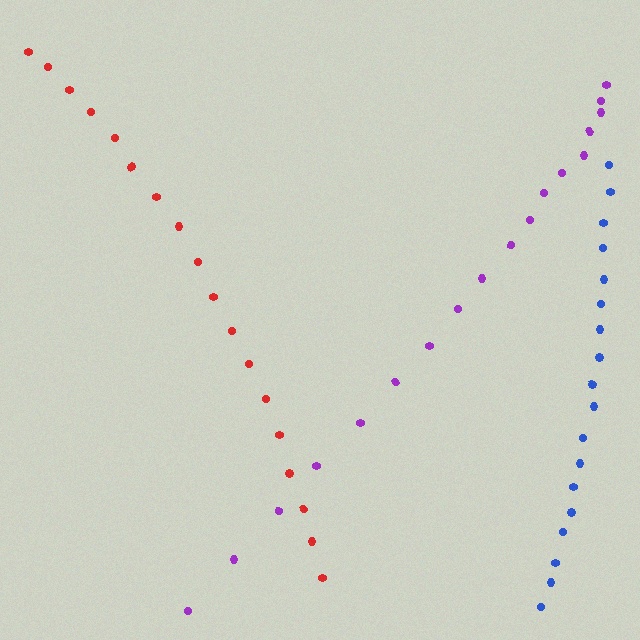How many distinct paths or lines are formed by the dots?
There are 3 distinct paths.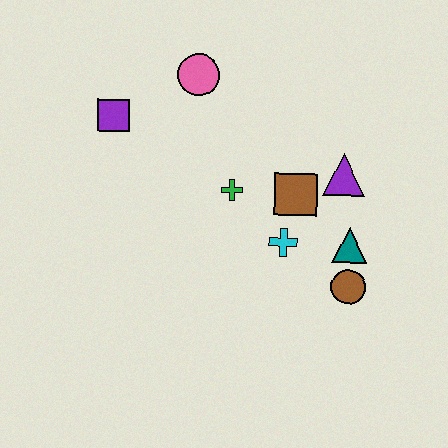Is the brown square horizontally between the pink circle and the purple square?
No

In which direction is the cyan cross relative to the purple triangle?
The cyan cross is below the purple triangle.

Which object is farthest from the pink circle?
The brown circle is farthest from the pink circle.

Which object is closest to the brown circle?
The teal triangle is closest to the brown circle.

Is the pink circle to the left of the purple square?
No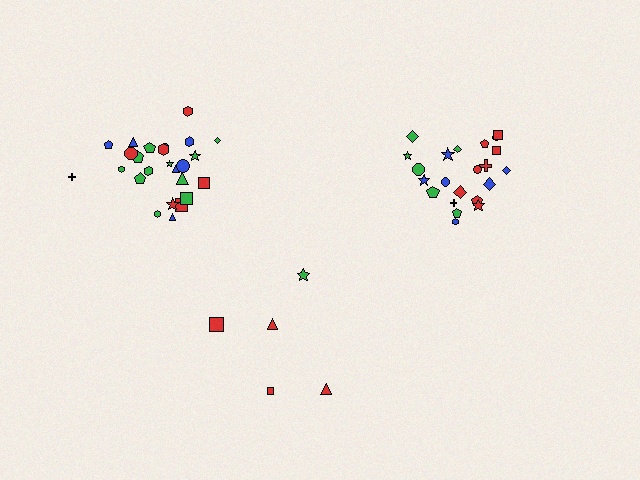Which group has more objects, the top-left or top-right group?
The top-left group.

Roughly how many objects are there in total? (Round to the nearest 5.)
Roughly 50 objects in total.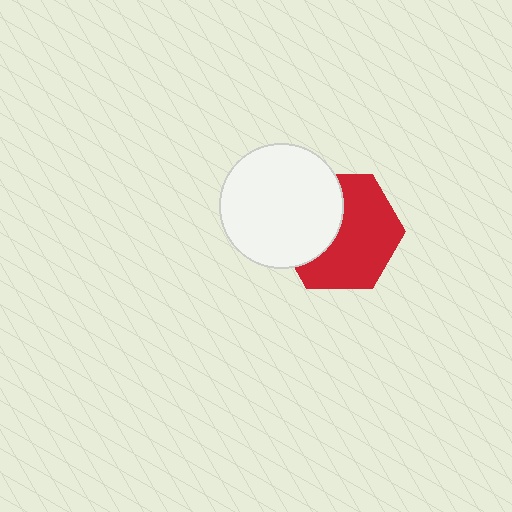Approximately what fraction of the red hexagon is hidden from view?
Roughly 38% of the red hexagon is hidden behind the white circle.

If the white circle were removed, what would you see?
You would see the complete red hexagon.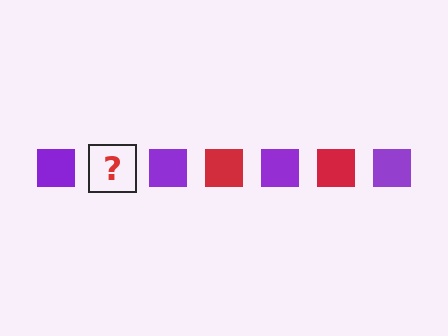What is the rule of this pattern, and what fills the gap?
The rule is that the pattern cycles through purple, red squares. The gap should be filled with a red square.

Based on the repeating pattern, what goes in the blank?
The blank should be a red square.